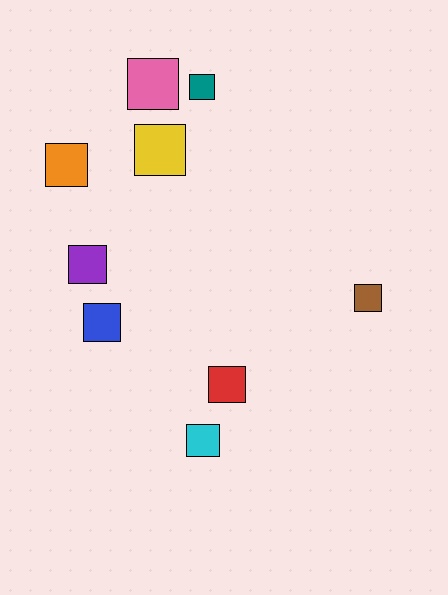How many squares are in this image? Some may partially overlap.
There are 9 squares.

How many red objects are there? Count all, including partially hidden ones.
There is 1 red object.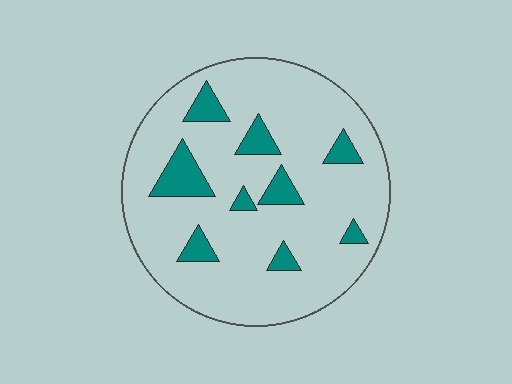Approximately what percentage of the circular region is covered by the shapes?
Approximately 15%.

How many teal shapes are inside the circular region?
9.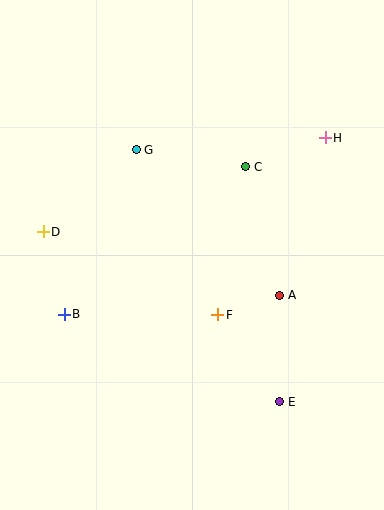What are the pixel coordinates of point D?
Point D is at (43, 232).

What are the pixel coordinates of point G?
Point G is at (136, 150).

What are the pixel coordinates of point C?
Point C is at (246, 167).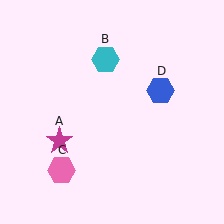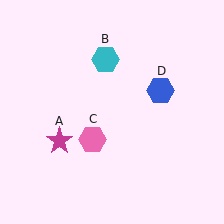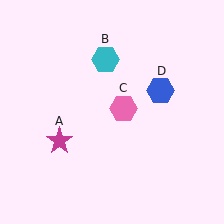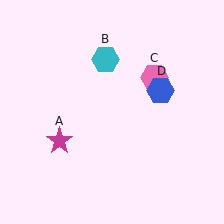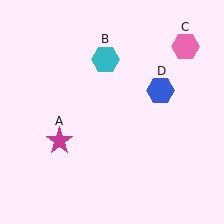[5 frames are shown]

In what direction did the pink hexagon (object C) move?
The pink hexagon (object C) moved up and to the right.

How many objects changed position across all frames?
1 object changed position: pink hexagon (object C).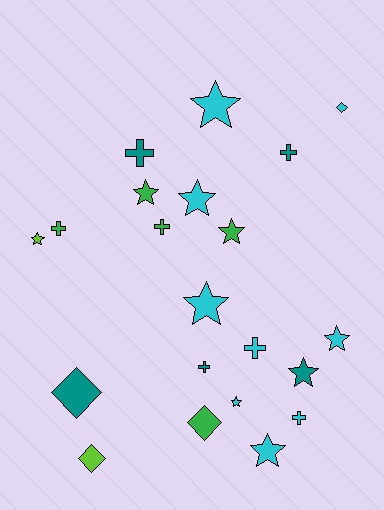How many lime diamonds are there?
There is 1 lime diamond.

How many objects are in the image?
There are 21 objects.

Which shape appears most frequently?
Star, with 10 objects.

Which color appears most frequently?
Cyan, with 9 objects.